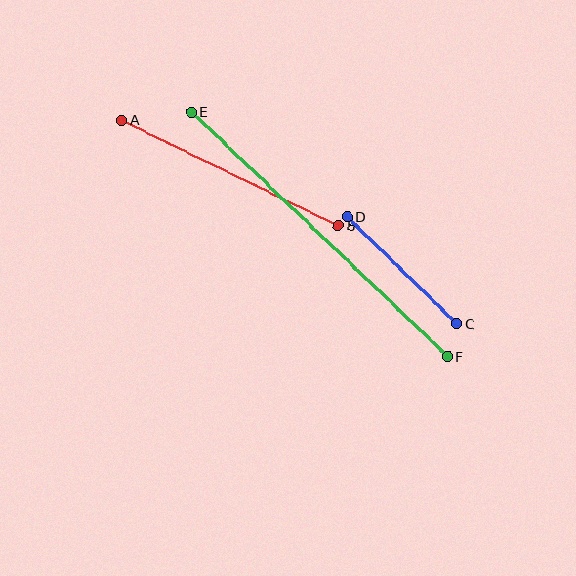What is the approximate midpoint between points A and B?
The midpoint is at approximately (230, 173) pixels.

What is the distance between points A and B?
The distance is approximately 241 pixels.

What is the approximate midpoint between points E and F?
The midpoint is at approximately (320, 234) pixels.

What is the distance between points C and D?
The distance is approximately 154 pixels.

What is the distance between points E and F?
The distance is approximately 354 pixels.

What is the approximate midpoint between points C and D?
The midpoint is at approximately (402, 270) pixels.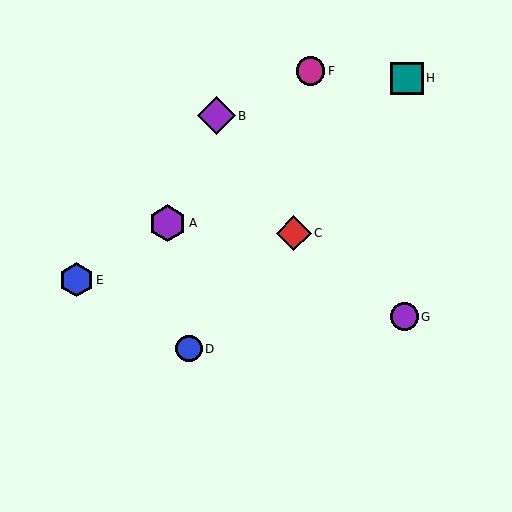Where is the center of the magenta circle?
The center of the magenta circle is at (311, 71).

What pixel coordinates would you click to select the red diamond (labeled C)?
Click at (294, 233) to select the red diamond C.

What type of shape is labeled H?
Shape H is a teal square.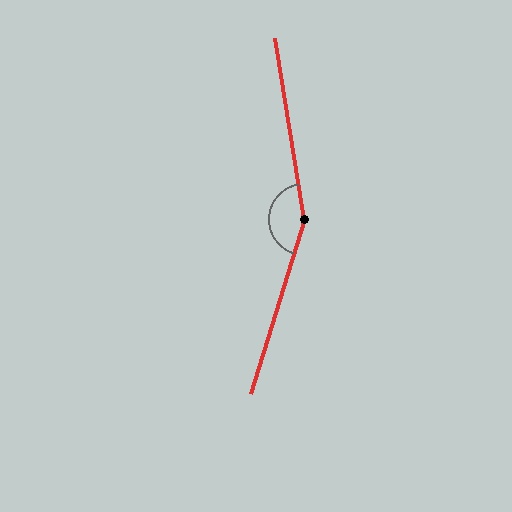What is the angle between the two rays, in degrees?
Approximately 154 degrees.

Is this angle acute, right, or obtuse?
It is obtuse.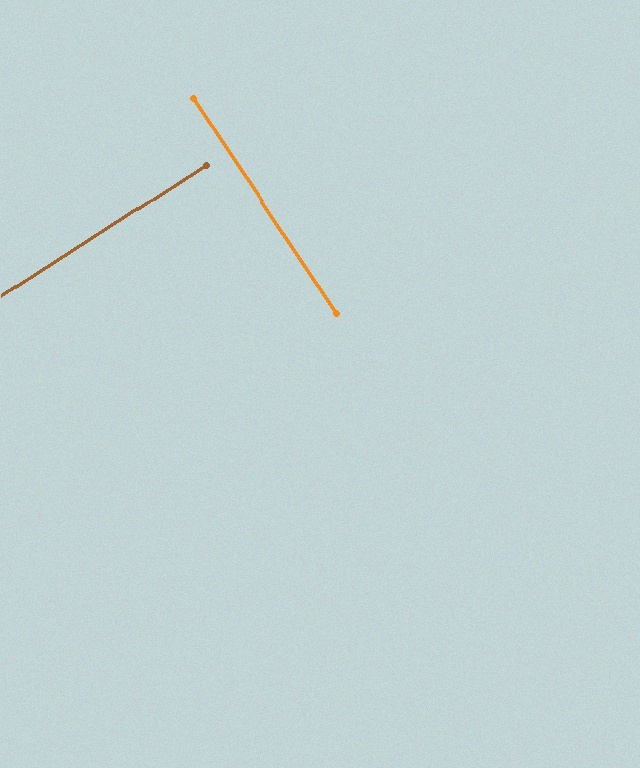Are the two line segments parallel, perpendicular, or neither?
Perpendicular — they meet at approximately 89°.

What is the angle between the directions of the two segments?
Approximately 89 degrees.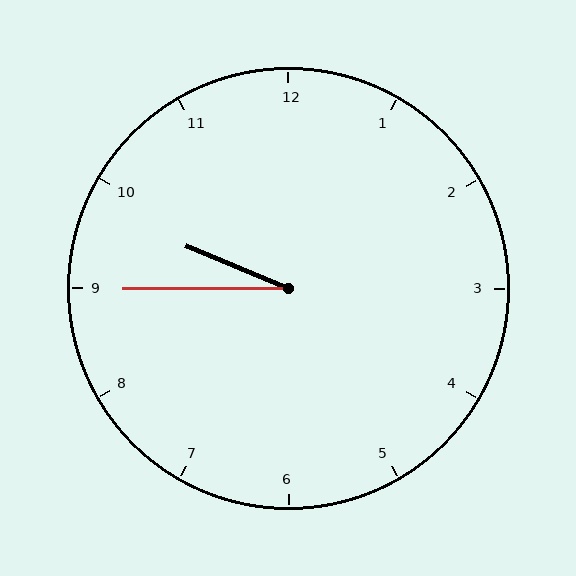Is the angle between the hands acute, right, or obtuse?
It is acute.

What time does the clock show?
9:45.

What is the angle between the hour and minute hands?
Approximately 22 degrees.